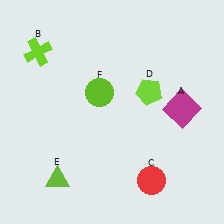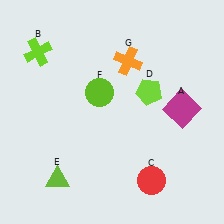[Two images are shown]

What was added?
An orange cross (G) was added in Image 2.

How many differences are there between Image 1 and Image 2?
There is 1 difference between the two images.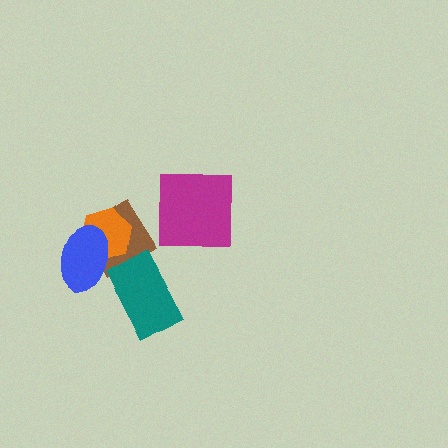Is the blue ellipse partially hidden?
No, no other shape covers it.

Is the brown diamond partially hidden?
Yes, it is partially covered by another shape.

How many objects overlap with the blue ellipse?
2 objects overlap with the blue ellipse.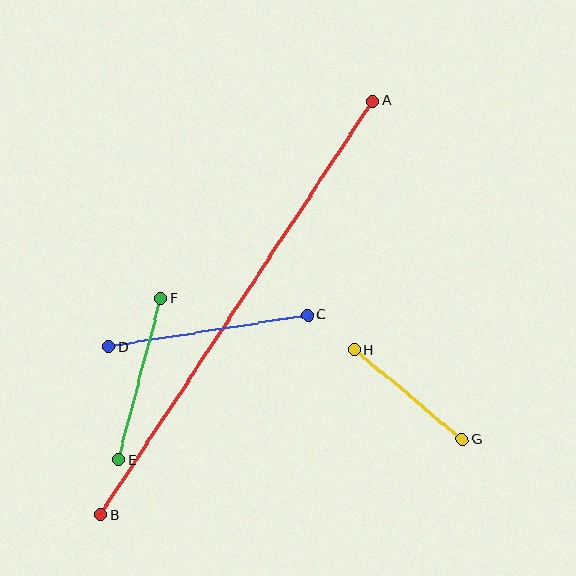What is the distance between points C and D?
The distance is approximately 202 pixels.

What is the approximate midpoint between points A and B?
The midpoint is at approximately (236, 308) pixels.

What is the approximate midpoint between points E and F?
The midpoint is at approximately (140, 379) pixels.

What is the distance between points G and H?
The distance is approximately 140 pixels.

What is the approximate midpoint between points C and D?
The midpoint is at approximately (208, 331) pixels.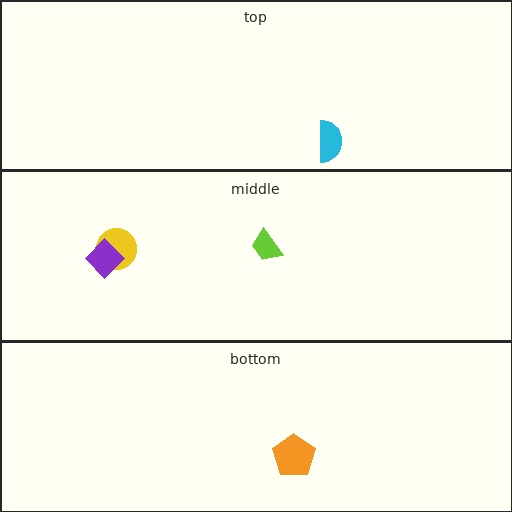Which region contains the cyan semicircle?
The top region.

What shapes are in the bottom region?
The orange pentagon.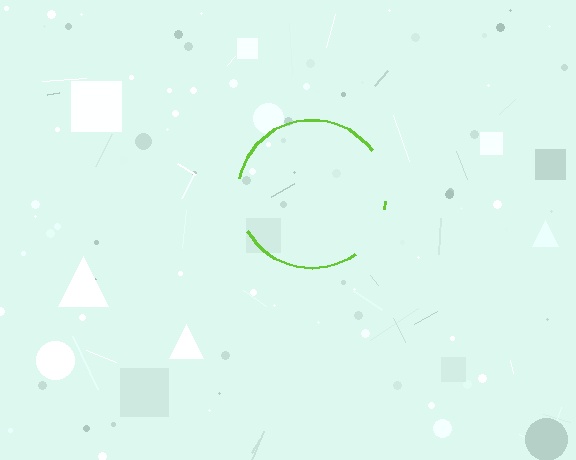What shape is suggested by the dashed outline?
The dashed outline suggests a circle.